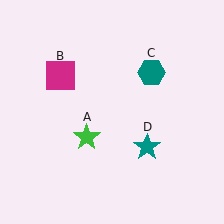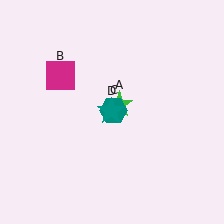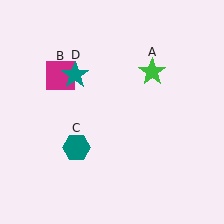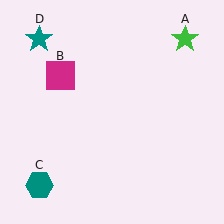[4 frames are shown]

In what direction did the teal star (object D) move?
The teal star (object D) moved up and to the left.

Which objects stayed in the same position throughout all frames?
Magenta square (object B) remained stationary.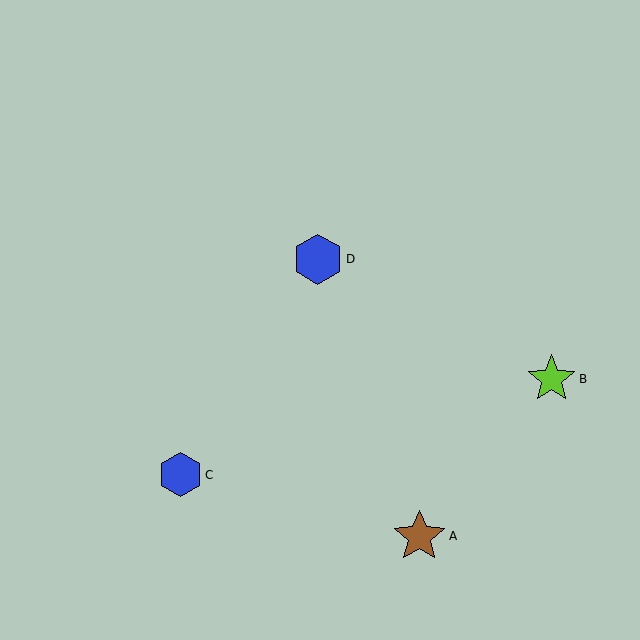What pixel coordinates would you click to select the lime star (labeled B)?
Click at (552, 379) to select the lime star B.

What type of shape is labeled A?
Shape A is a brown star.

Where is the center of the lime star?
The center of the lime star is at (552, 379).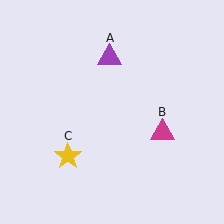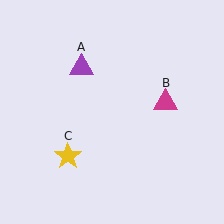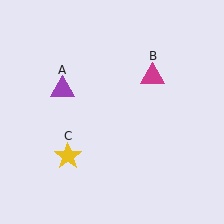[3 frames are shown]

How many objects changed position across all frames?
2 objects changed position: purple triangle (object A), magenta triangle (object B).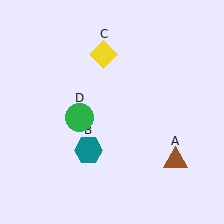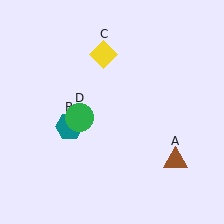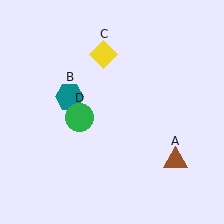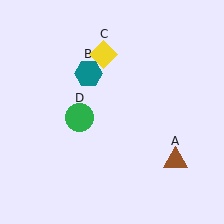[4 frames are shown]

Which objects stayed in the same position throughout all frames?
Brown triangle (object A) and yellow diamond (object C) and green circle (object D) remained stationary.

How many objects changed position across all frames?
1 object changed position: teal hexagon (object B).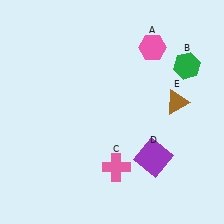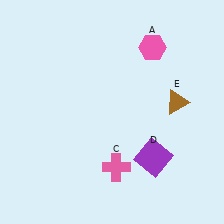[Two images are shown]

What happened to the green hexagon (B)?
The green hexagon (B) was removed in Image 2. It was in the top-right area of Image 1.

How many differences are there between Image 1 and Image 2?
There is 1 difference between the two images.